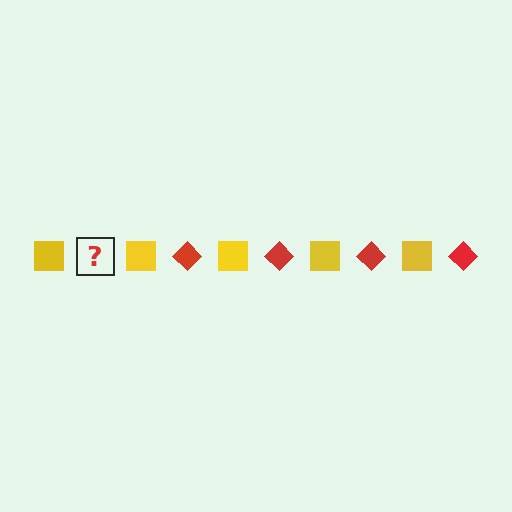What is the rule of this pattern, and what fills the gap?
The rule is that the pattern alternates between yellow square and red diamond. The gap should be filled with a red diamond.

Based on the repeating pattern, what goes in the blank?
The blank should be a red diamond.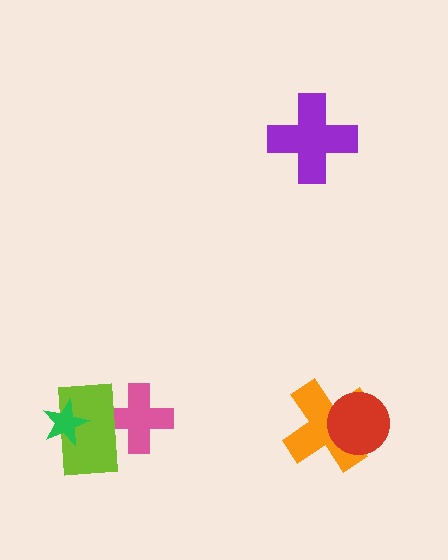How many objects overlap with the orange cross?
1 object overlaps with the orange cross.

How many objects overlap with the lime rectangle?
2 objects overlap with the lime rectangle.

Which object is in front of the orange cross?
The red circle is in front of the orange cross.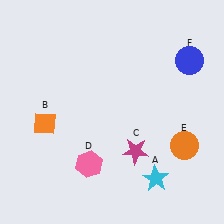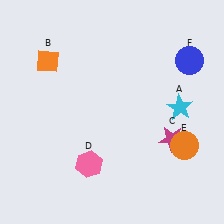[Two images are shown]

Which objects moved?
The objects that moved are: the cyan star (A), the orange diamond (B), the magenta star (C).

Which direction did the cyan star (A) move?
The cyan star (A) moved up.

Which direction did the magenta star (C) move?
The magenta star (C) moved right.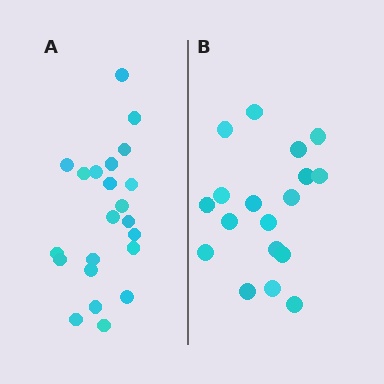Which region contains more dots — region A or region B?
Region A (the left region) has more dots.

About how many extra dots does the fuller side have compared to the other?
Region A has about 4 more dots than region B.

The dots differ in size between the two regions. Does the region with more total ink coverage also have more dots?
No. Region B has more total ink coverage because its dots are larger, but region A actually contains more individual dots. Total area can be misleading — the number of items is what matters here.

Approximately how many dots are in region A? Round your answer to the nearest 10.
About 20 dots. (The exact count is 22, which rounds to 20.)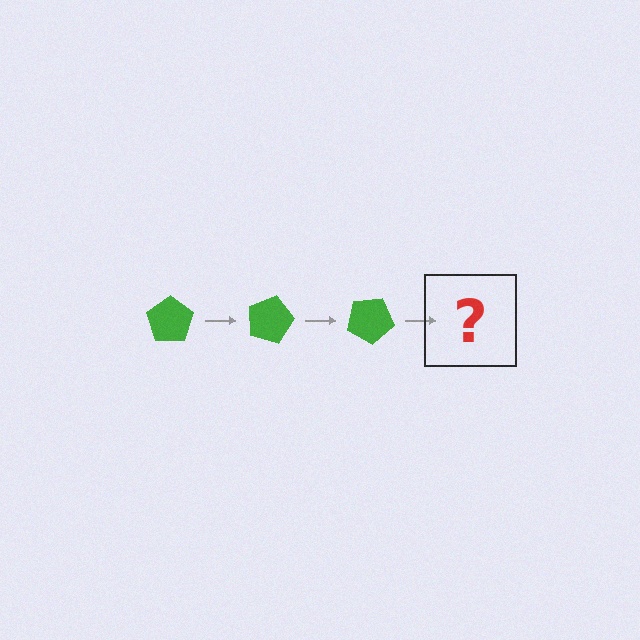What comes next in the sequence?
The next element should be a green pentagon rotated 45 degrees.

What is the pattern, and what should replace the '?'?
The pattern is that the pentagon rotates 15 degrees each step. The '?' should be a green pentagon rotated 45 degrees.